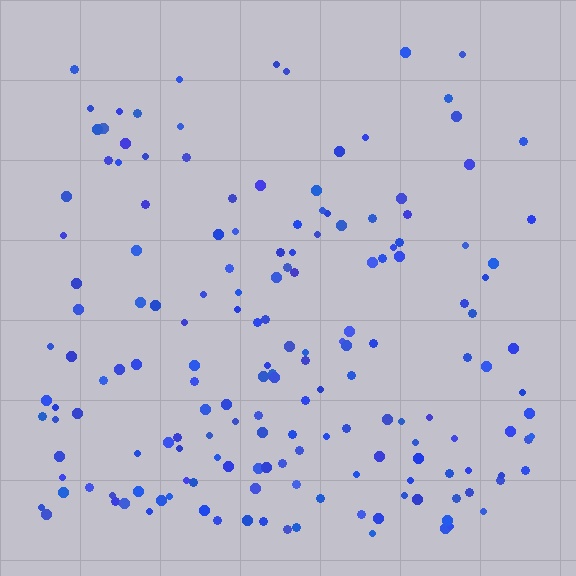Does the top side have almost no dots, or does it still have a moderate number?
Still a moderate number, just noticeably fewer than the bottom.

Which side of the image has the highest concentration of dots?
The bottom.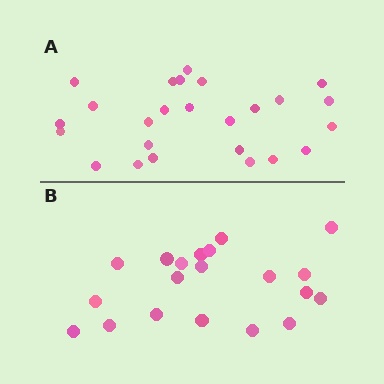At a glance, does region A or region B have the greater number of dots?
Region A (the top region) has more dots.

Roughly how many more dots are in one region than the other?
Region A has about 5 more dots than region B.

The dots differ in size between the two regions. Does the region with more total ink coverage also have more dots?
No. Region B has more total ink coverage because its dots are larger, but region A actually contains more individual dots. Total area can be misleading — the number of items is what matters here.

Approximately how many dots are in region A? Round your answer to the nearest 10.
About 20 dots. (The exact count is 25, which rounds to 20.)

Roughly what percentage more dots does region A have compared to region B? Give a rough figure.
About 25% more.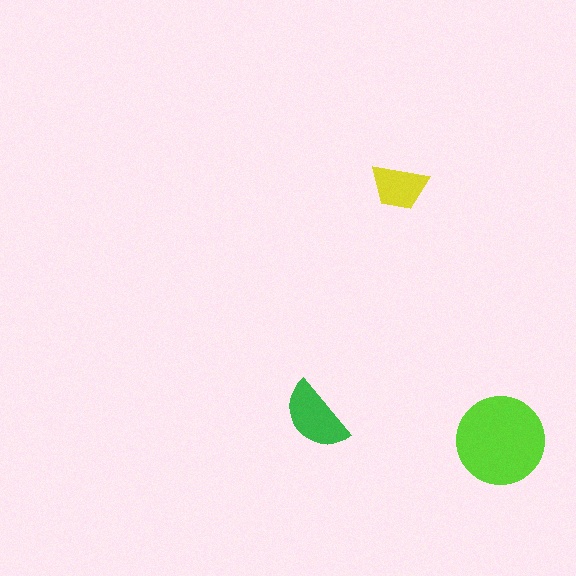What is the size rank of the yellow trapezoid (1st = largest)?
3rd.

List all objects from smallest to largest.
The yellow trapezoid, the green semicircle, the lime circle.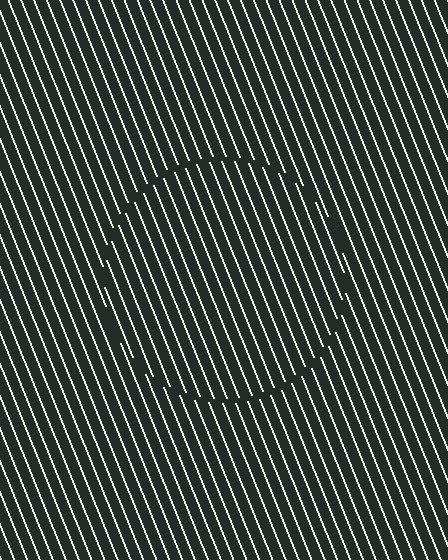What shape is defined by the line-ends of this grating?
An illusory circle. The interior of the shape contains the same grating, shifted by half a period — the contour is defined by the phase discontinuity where line-ends from the inner and outer gratings abut.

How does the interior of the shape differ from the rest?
The interior of the shape contains the same grating, shifted by half a period — the contour is defined by the phase discontinuity where line-ends from the inner and outer gratings abut.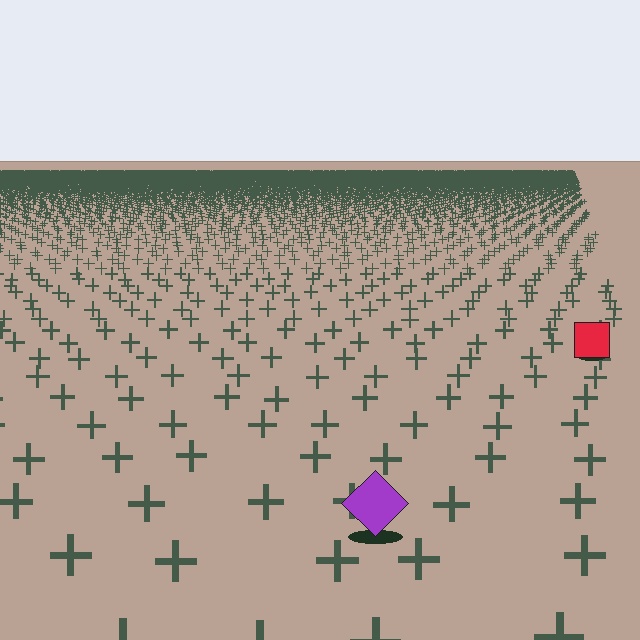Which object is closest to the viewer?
The purple diamond is closest. The texture marks near it are larger and more spread out.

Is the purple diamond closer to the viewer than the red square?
Yes. The purple diamond is closer — you can tell from the texture gradient: the ground texture is coarser near it.